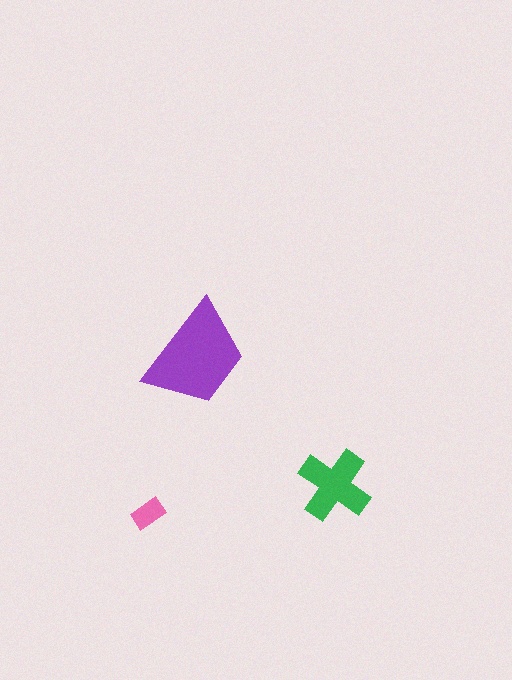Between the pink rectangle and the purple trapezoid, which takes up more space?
The purple trapezoid.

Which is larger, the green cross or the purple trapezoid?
The purple trapezoid.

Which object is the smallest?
The pink rectangle.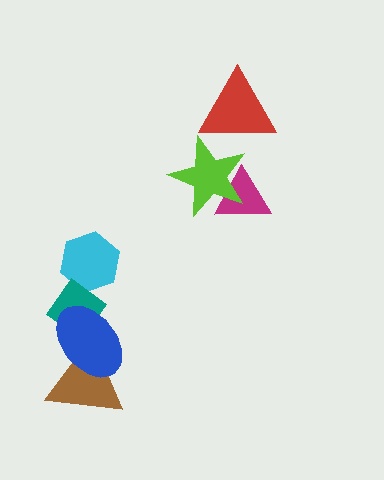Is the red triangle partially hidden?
Yes, it is partially covered by another shape.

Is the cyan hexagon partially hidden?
Yes, it is partially covered by another shape.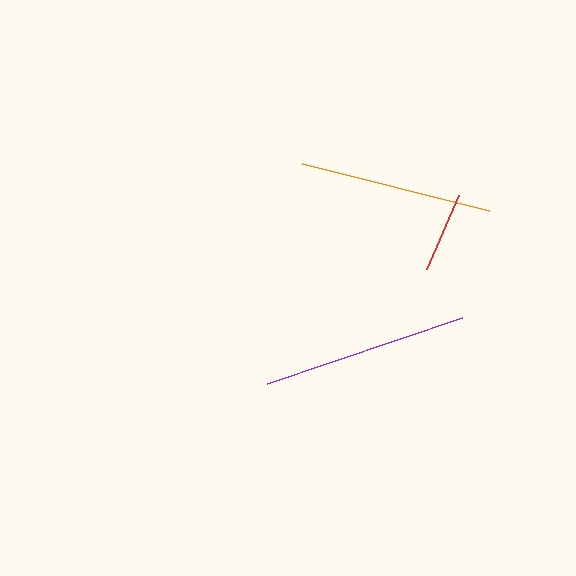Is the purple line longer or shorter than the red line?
The purple line is longer than the red line.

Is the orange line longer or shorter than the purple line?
The purple line is longer than the orange line.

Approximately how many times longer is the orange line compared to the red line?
The orange line is approximately 2.4 times the length of the red line.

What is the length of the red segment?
The red segment is approximately 81 pixels long.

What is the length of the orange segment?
The orange segment is approximately 193 pixels long.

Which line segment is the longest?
The purple line is the longest at approximately 206 pixels.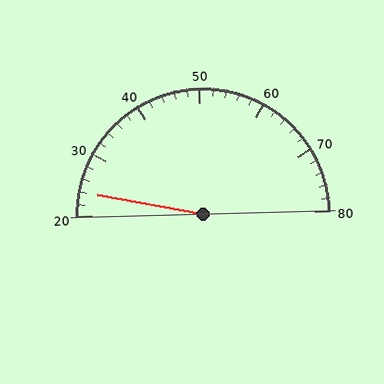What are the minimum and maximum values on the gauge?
The gauge ranges from 20 to 80.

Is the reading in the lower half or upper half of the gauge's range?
The reading is in the lower half of the range (20 to 80).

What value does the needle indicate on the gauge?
The needle indicates approximately 24.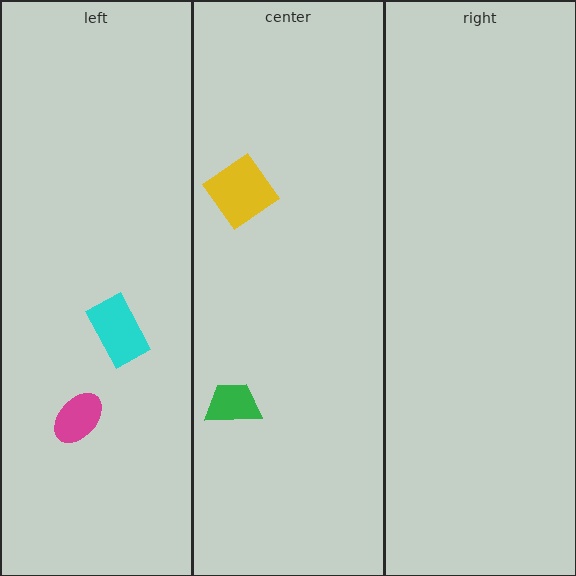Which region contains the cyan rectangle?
The left region.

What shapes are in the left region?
The magenta ellipse, the cyan rectangle.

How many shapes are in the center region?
2.